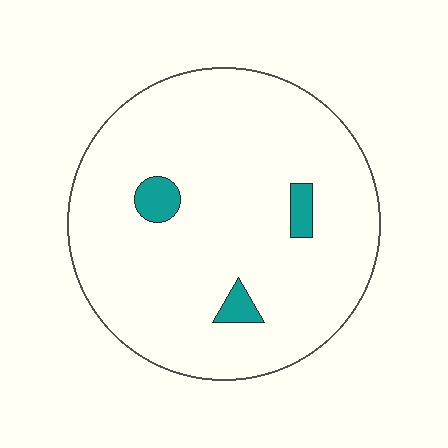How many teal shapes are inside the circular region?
3.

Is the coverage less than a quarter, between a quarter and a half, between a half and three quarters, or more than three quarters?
Less than a quarter.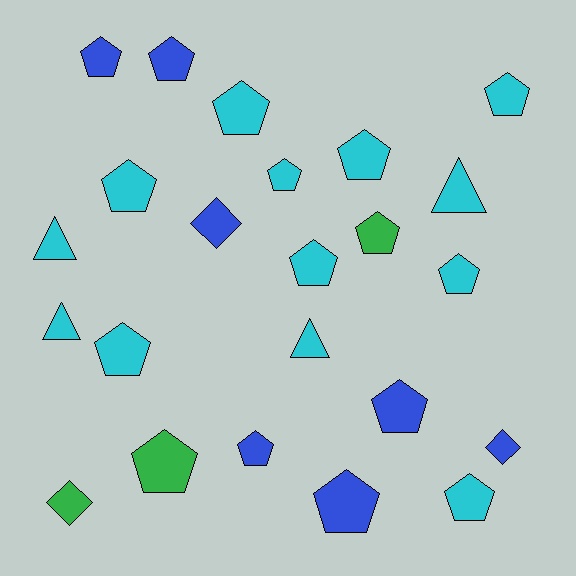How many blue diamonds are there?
There are 2 blue diamonds.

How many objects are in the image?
There are 23 objects.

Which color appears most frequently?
Cyan, with 13 objects.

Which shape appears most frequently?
Pentagon, with 16 objects.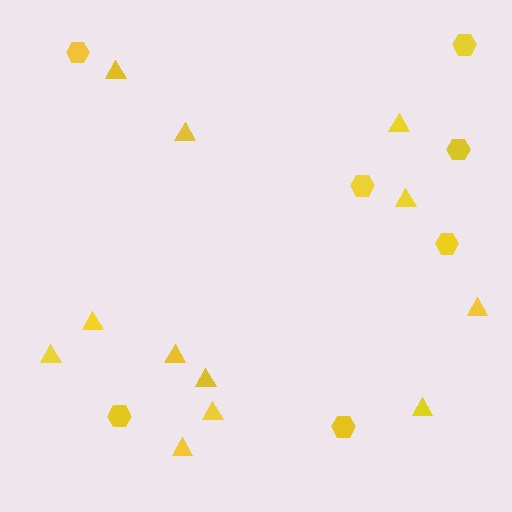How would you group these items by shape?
There are 2 groups: one group of hexagons (7) and one group of triangles (12).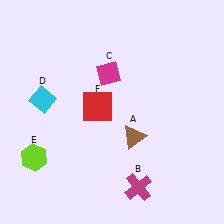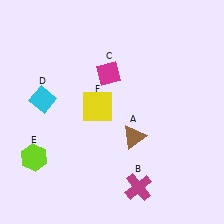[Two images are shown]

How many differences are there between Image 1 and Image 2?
There is 1 difference between the two images.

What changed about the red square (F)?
In Image 1, F is red. In Image 2, it changed to yellow.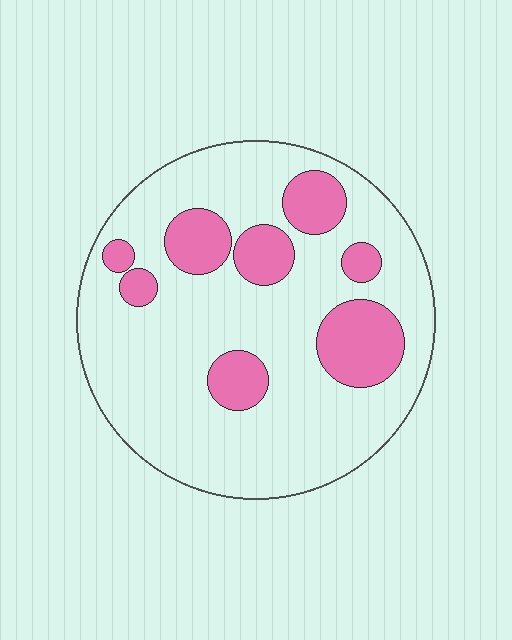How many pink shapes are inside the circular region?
8.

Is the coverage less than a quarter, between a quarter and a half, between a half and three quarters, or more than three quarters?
Less than a quarter.